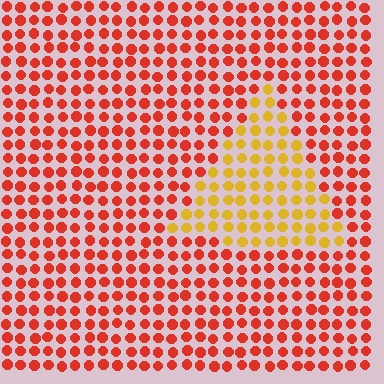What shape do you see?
I see a triangle.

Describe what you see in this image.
The image is filled with small red elements in a uniform arrangement. A triangle-shaped region is visible where the elements are tinted to a slightly different hue, forming a subtle color boundary.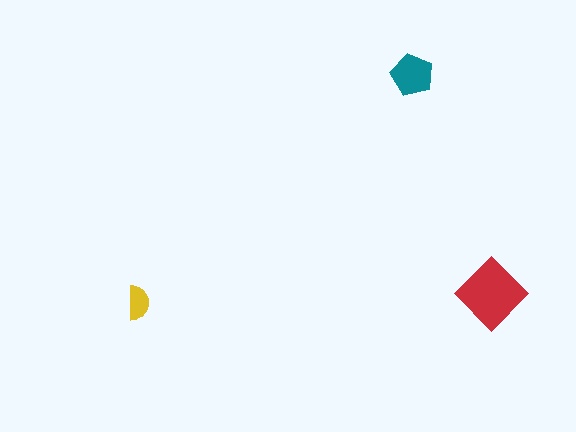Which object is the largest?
The red diamond.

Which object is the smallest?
The yellow semicircle.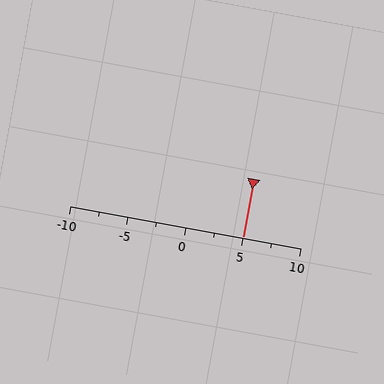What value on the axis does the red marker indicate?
The marker indicates approximately 5.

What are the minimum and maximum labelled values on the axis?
The axis runs from -10 to 10.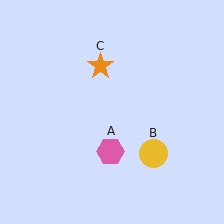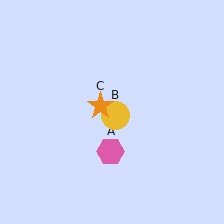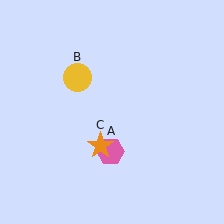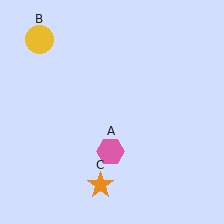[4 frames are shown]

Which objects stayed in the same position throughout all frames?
Pink hexagon (object A) remained stationary.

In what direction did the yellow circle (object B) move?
The yellow circle (object B) moved up and to the left.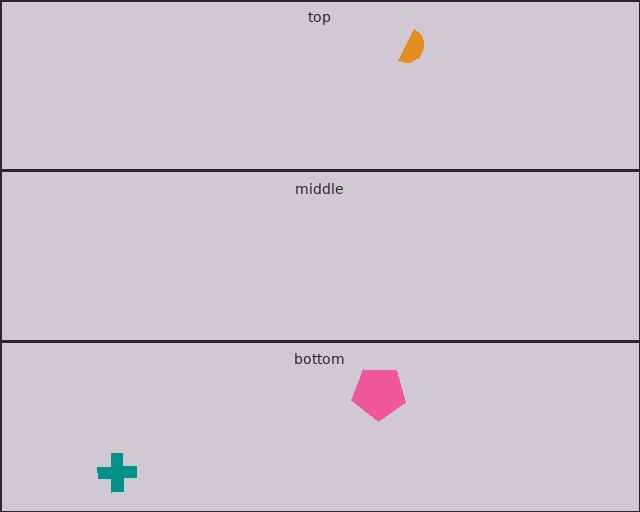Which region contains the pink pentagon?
The bottom region.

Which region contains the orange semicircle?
The top region.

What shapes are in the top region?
The orange semicircle.